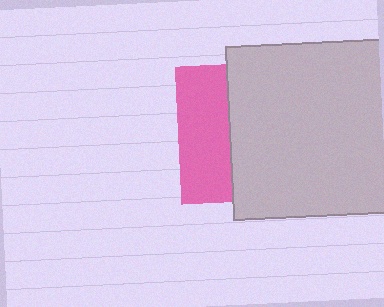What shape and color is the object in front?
The object in front is a light gray square.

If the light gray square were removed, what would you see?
You would see the complete pink square.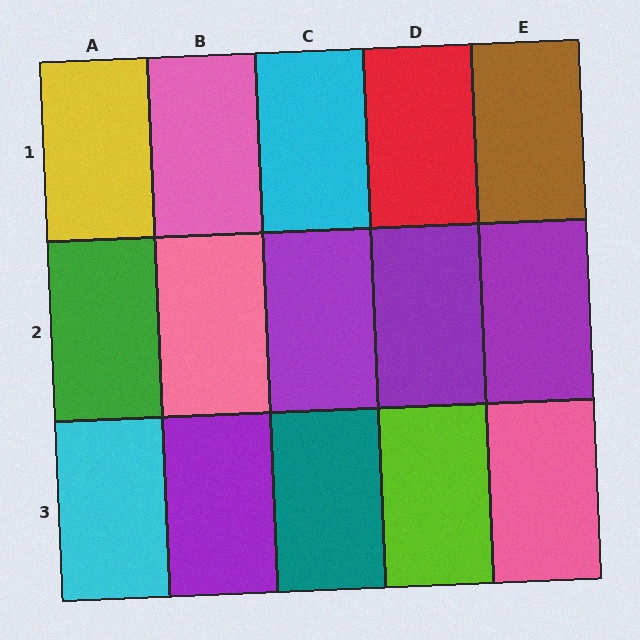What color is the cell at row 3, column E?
Pink.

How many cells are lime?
1 cell is lime.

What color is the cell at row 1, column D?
Red.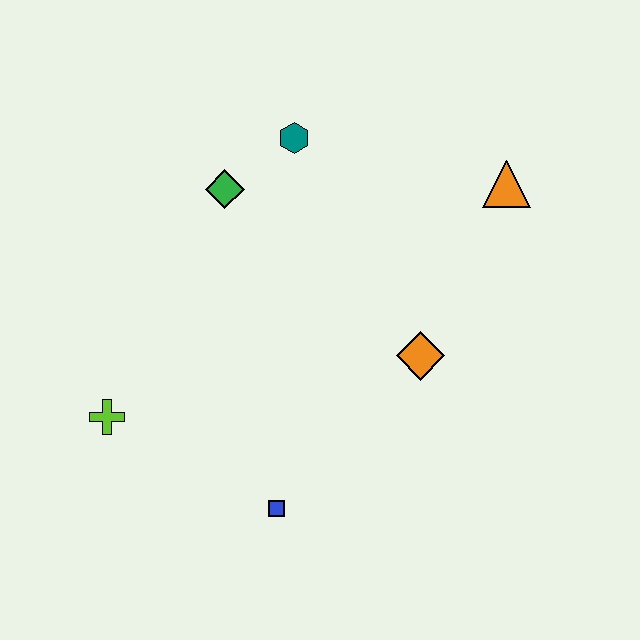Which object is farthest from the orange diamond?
The lime cross is farthest from the orange diamond.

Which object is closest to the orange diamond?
The orange triangle is closest to the orange diamond.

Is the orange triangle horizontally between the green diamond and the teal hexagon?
No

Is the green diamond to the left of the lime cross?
No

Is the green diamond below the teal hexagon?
Yes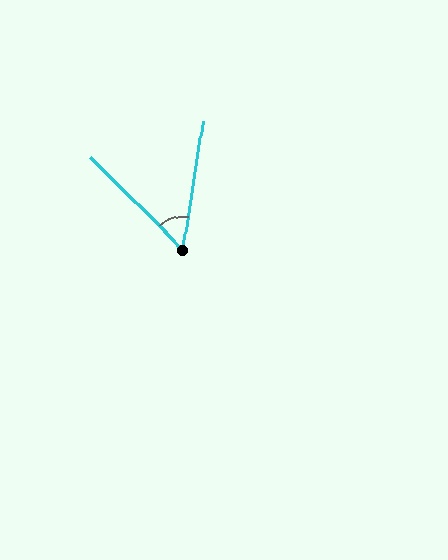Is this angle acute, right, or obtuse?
It is acute.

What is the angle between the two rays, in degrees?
Approximately 54 degrees.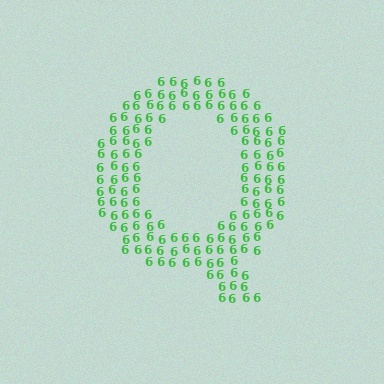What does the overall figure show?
The overall figure shows the letter Q.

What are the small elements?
The small elements are digit 6's.